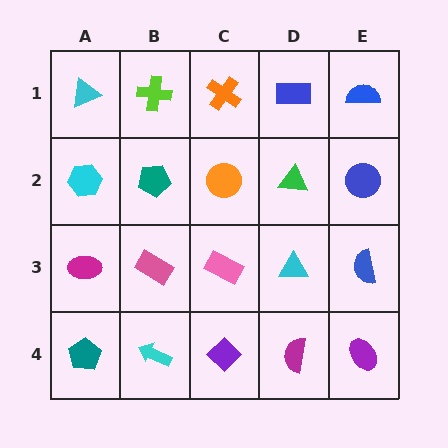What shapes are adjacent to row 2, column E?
A blue semicircle (row 1, column E), a blue semicircle (row 3, column E), a green triangle (row 2, column D).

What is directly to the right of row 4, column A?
A cyan arrow.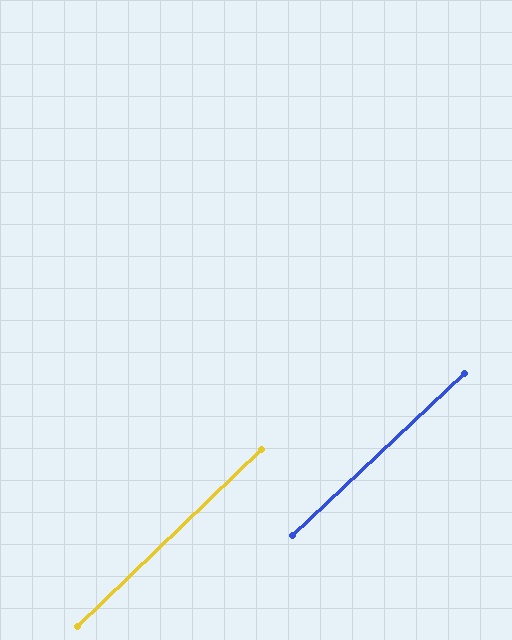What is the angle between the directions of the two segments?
Approximately 0 degrees.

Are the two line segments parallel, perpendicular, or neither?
Parallel — their directions differ by only 0.5°.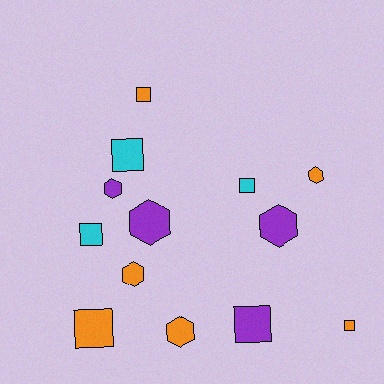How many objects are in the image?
There are 13 objects.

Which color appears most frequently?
Orange, with 6 objects.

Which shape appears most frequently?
Square, with 7 objects.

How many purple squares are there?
There is 1 purple square.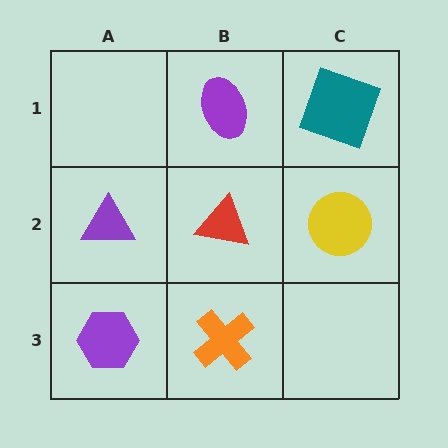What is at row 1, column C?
A teal square.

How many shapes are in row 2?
3 shapes.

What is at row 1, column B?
A purple ellipse.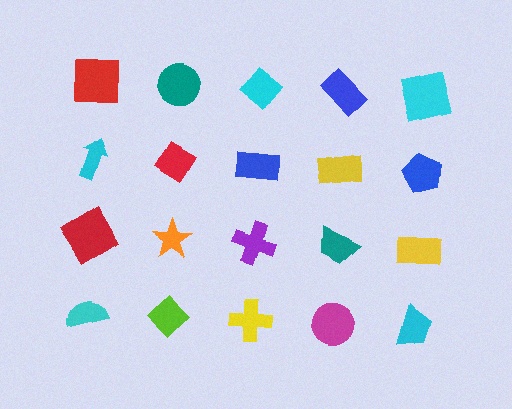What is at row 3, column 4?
A teal trapezoid.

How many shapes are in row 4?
5 shapes.